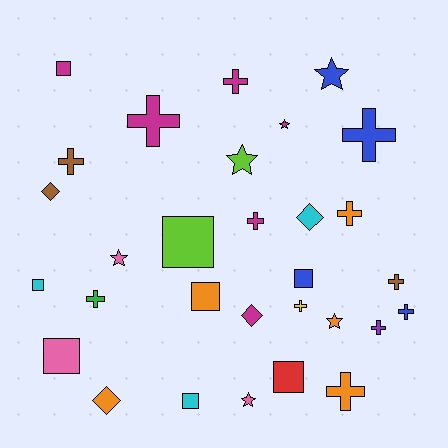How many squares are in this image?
There are 8 squares.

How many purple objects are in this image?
There is 1 purple object.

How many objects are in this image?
There are 30 objects.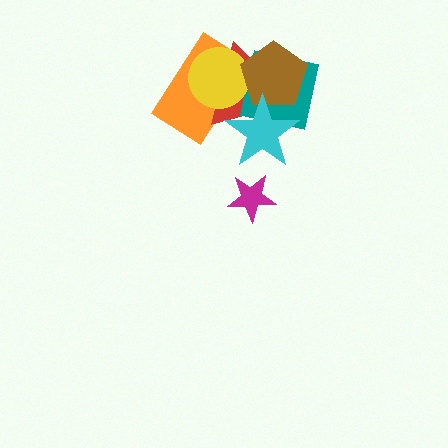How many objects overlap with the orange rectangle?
5 objects overlap with the orange rectangle.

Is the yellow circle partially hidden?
Yes, it is partially covered by another shape.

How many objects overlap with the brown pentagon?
5 objects overlap with the brown pentagon.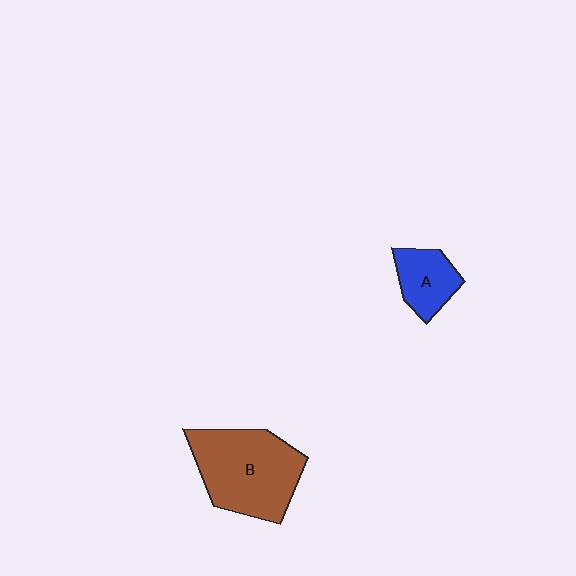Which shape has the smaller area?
Shape A (blue).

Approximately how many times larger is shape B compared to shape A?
Approximately 2.3 times.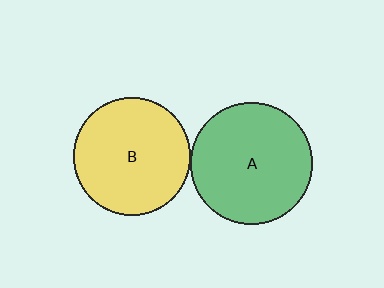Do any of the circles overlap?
No, none of the circles overlap.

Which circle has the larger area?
Circle A (green).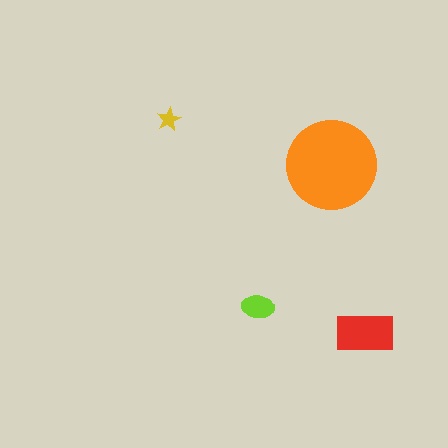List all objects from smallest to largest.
The yellow star, the lime ellipse, the red rectangle, the orange circle.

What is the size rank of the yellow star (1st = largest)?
4th.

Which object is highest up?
The yellow star is topmost.